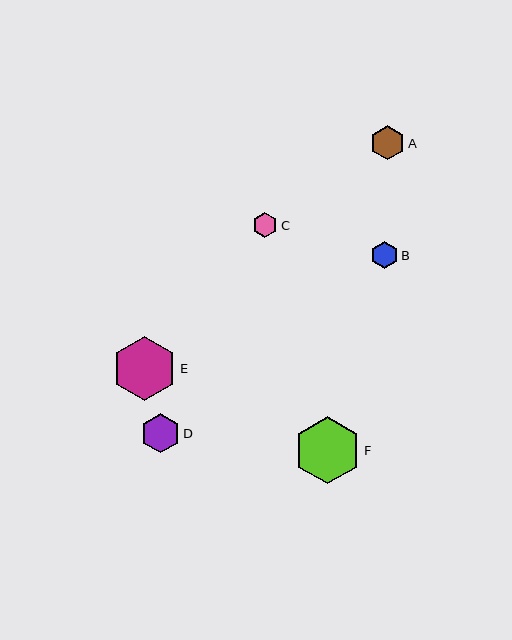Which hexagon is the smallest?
Hexagon C is the smallest with a size of approximately 25 pixels.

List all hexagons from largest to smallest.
From largest to smallest: F, E, D, A, B, C.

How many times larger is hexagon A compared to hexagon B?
Hexagon A is approximately 1.3 times the size of hexagon B.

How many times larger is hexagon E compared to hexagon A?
Hexagon E is approximately 1.9 times the size of hexagon A.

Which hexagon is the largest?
Hexagon F is the largest with a size of approximately 67 pixels.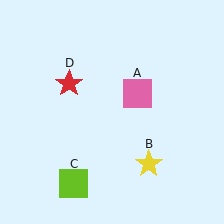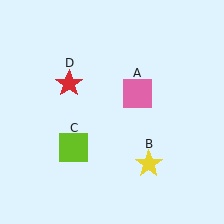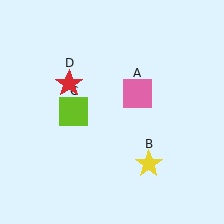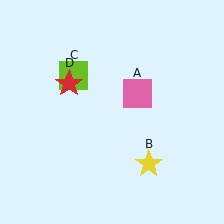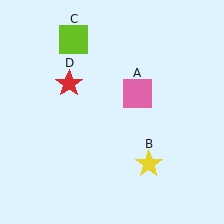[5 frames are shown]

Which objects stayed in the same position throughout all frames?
Pink square (object A) and yellow star (object B) and red star (object D) remained stationary.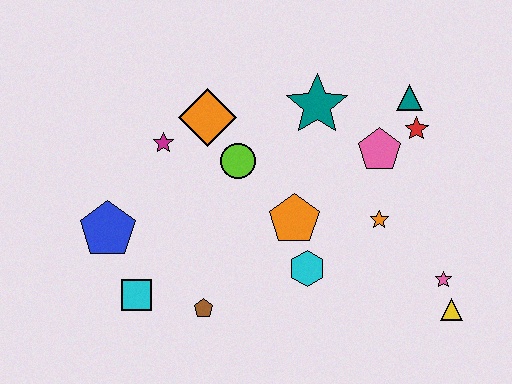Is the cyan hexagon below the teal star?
Yes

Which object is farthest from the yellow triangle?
The blue pentagon is farthest from the yellow triangle.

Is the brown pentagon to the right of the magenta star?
Yes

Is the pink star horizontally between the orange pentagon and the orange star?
No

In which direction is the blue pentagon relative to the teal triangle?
The blue pentagon is to the left of the teal triangle.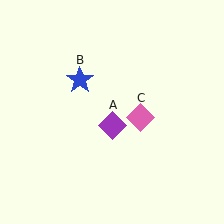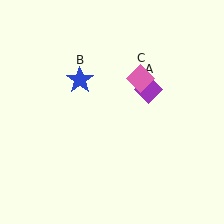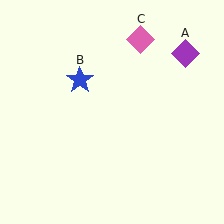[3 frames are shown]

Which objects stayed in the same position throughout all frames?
Blue star (object B) remained stationary.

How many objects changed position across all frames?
2 objects changed position: purple diamond (object A), pink diamond (object C).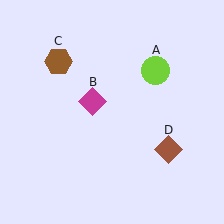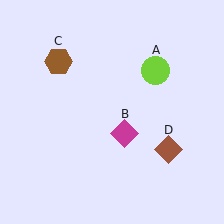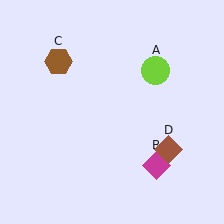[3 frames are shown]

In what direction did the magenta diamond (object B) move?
The magenta diamond (object B) moved down and to the right.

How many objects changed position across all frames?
1 object changed position: magenta diamond (object B).